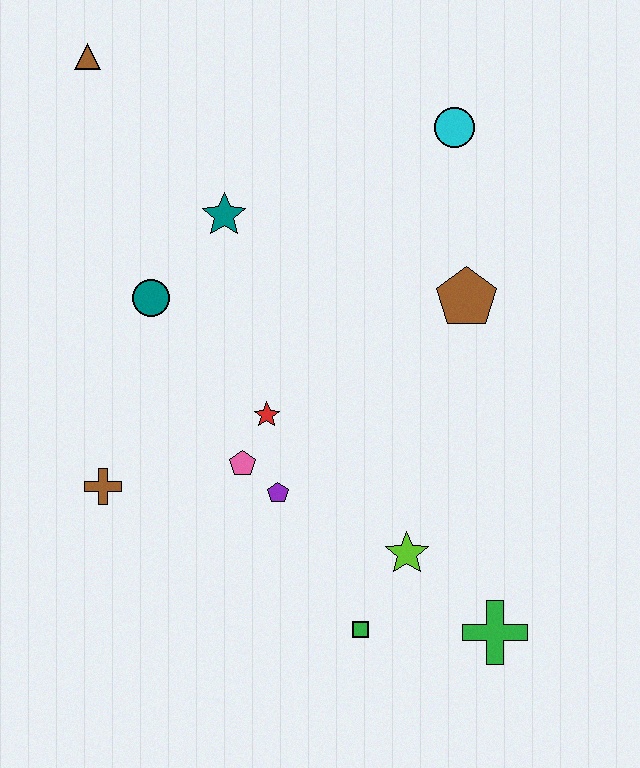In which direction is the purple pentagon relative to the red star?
The purple pentagon is below the red star.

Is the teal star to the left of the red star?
Yes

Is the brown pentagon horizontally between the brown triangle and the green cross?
Yes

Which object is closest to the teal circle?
The teal star is closest to the teal circle.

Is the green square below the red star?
Yes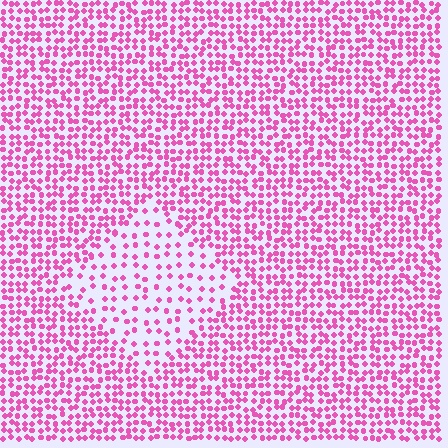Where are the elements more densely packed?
The elements are more densely packed outside the diamond boundary.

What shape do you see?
I see a diamond.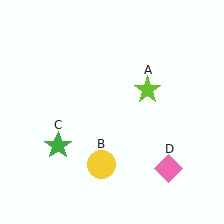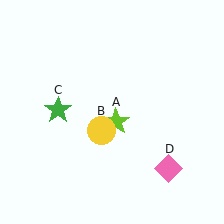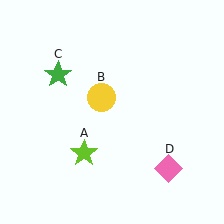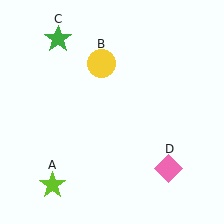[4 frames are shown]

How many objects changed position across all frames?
3 objects changed position: lime star (object A), yellow circle (object B), green star (object C).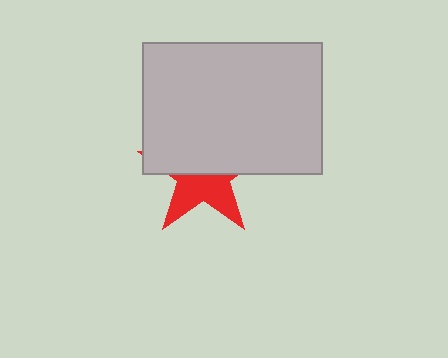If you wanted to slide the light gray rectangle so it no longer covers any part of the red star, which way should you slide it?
Slide it up — that is the most direct way to separate the two shapes.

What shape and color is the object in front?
The object in front is a light gray rectangle.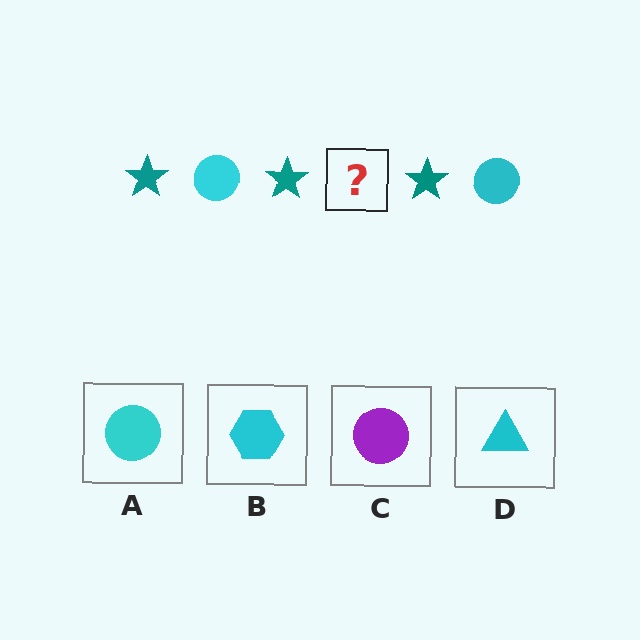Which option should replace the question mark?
Option A.